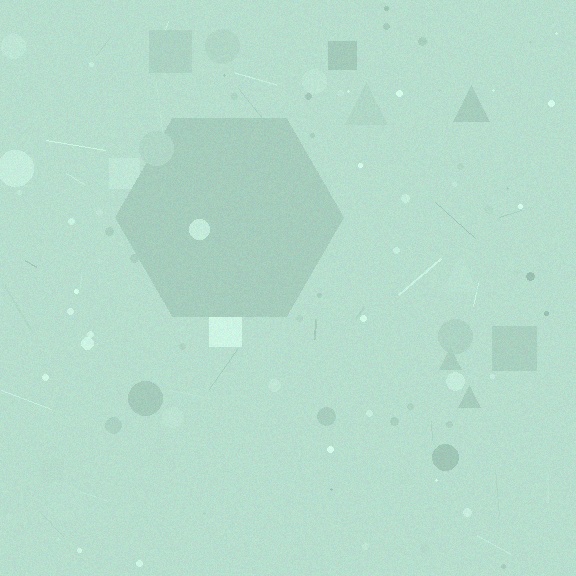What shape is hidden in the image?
A hexagon is hidden in the image.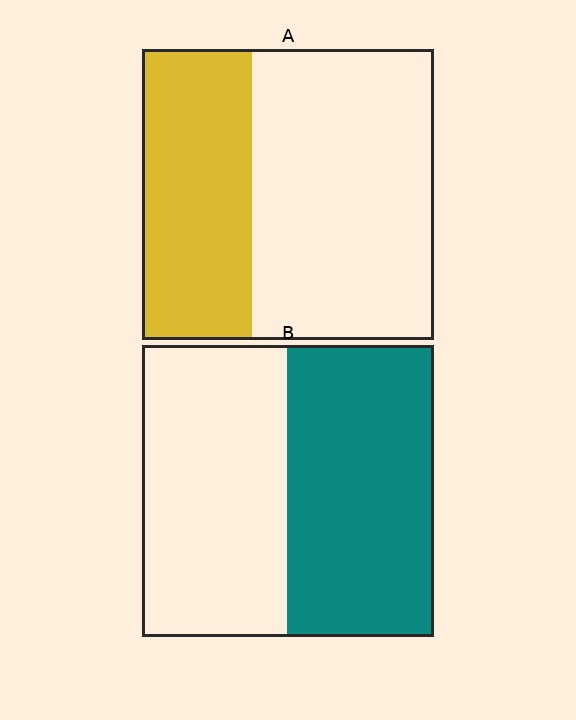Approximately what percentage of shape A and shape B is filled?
A is approximately 40% and B is approximately 50%.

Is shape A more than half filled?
No.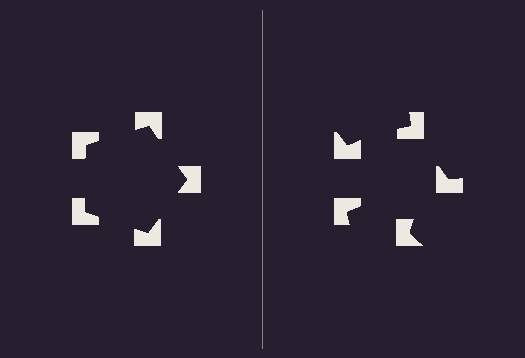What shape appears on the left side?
An illusory pentagon.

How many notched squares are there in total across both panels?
10 — 5 on each side.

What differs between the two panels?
The notched squares are positioned identically on both sides; only the wedge orientations differ. On the left they align to a pentagon; on the right they are misaligned.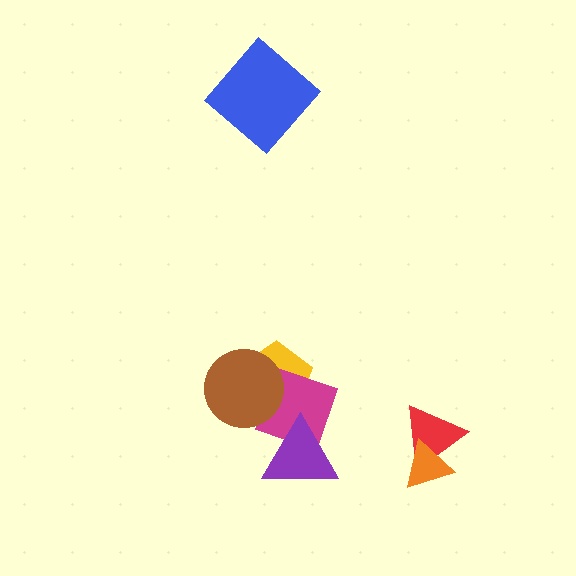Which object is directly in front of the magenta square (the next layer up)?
The brown circle is directly in front of the magenta square.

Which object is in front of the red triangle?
The orange triangle is in front of the red triangle.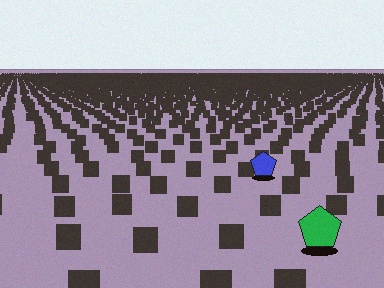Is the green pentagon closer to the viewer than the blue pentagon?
Yes. The green pentagon is closer — you can tell from the texture gradient: the ground texture is coarser near it.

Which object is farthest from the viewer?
The blue pentagon is farthest from the viewer. It appears smaller and the ground texture around it is denser.